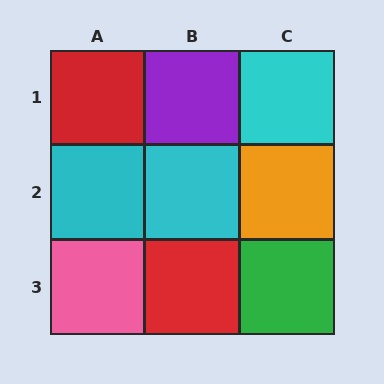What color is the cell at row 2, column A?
Cyan.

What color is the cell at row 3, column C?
Green.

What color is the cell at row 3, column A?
Pink.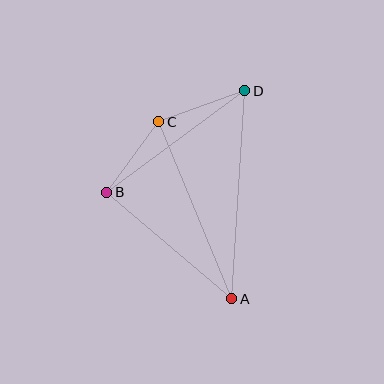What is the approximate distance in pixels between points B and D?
The distance between B and D is approximately 171 pixels.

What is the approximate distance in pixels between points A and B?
The distance between A and B is approximately 164 pixels.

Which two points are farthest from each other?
Points A and D are farthest from each other.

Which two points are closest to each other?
Points B and C are closest to each other.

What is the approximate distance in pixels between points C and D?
The distance between C and D is approximately 91 pixels.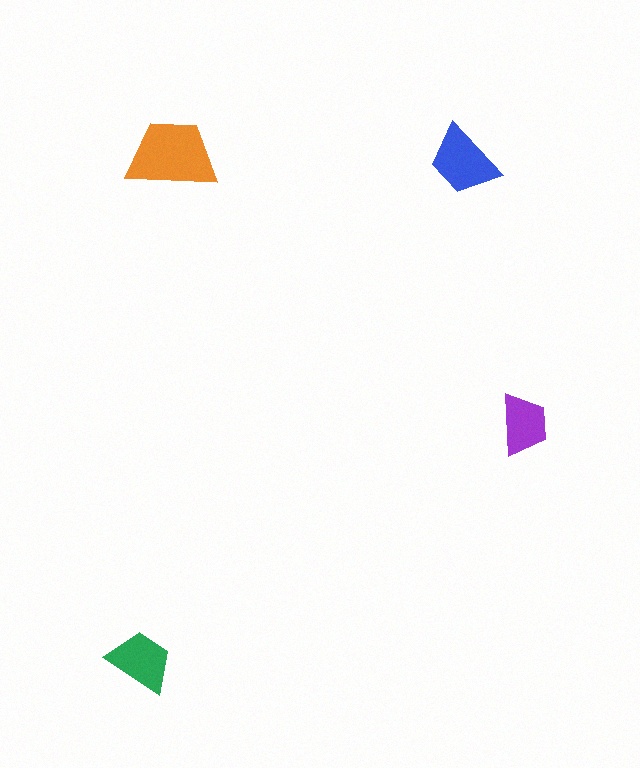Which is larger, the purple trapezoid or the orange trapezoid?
The orange one.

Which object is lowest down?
The green trapezoid is bottommost.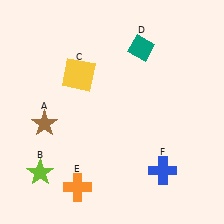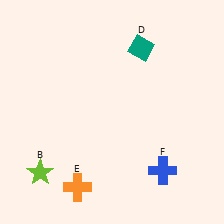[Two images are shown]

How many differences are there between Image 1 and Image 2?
There are 2 differences between the two images.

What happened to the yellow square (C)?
The yellow square (C) was removed in Image 2. It was in the top-left area of Image 1.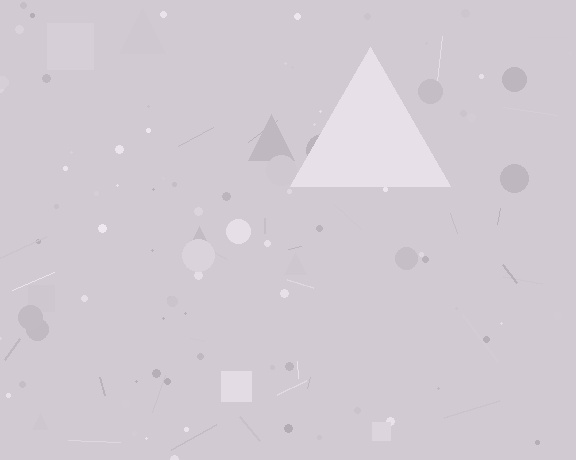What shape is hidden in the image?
A triangle is hidden in the image.